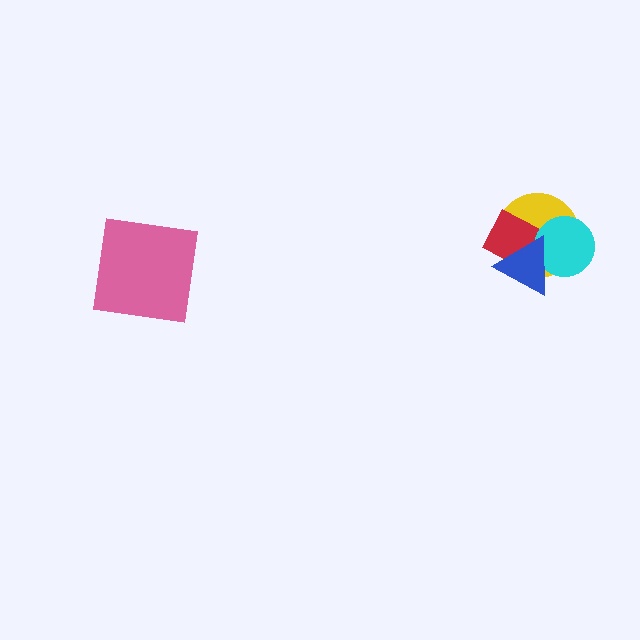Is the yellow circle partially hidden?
Yes, it is partially covered by another shape.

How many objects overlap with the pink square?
0 objects overlap with the pink square.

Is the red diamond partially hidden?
Yes, it is partially covered by another shape.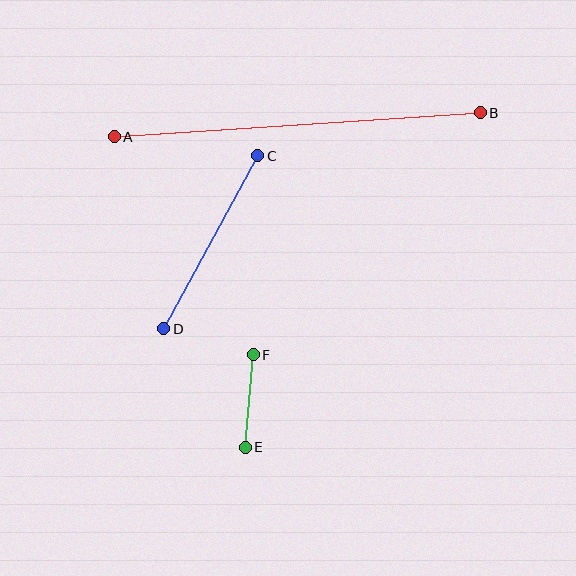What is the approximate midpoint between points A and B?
The midpoint is at approximately (297, 125) pixels.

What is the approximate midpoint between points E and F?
The midpoint is at approximately (249, 401) pixels.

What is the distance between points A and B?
The distance is approximately 367 pixels.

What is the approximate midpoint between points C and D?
The midpoint is at approximately (211, 242) pixels.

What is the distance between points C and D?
The distance is approximately 197 pixels.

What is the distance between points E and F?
The distance is approximately 93 pixels.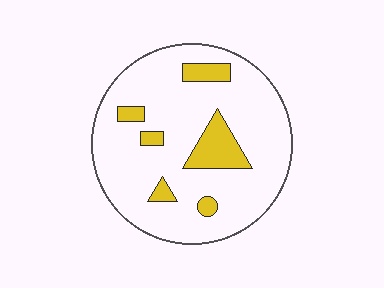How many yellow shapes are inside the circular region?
6.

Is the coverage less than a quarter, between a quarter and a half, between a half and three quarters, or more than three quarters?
Less than a quarter.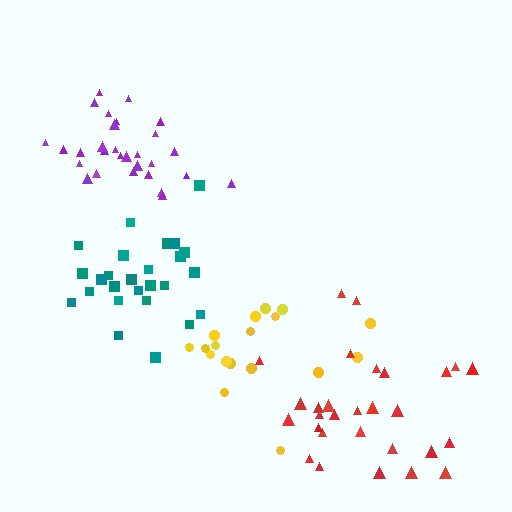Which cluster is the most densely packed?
Purple.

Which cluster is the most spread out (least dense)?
Yellow.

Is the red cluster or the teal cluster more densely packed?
Teal.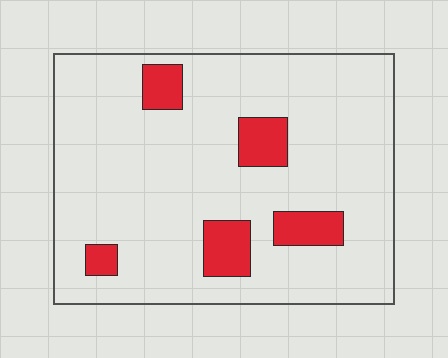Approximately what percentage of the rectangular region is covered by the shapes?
Approximately 10%.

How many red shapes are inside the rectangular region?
5.